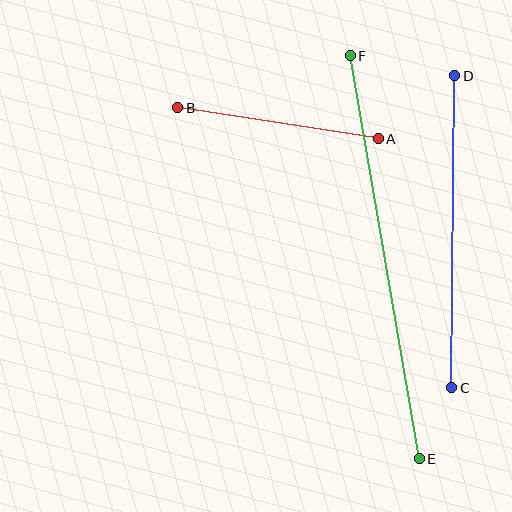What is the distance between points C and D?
The distance is approximately 312 pixels.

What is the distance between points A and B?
The distance is approximately 203 pixels.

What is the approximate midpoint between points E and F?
The midpoint is at approximately (385, 257) pixels.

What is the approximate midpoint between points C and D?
The midpoint is at approximately (453, 232) pixels.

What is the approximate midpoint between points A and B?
The midpoint is at approximately (278, 123) pixels.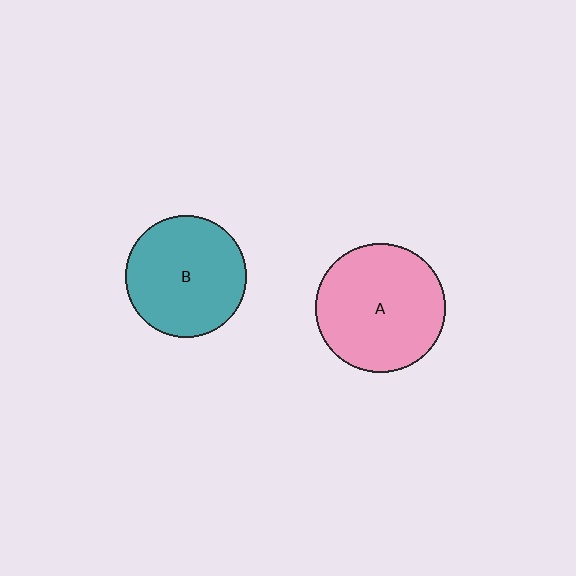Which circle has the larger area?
Circle A (pink).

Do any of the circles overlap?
No, none of the circles overlap.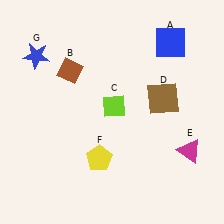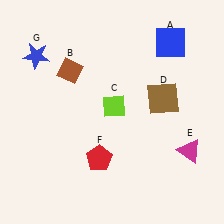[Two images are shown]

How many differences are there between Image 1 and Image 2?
There is 1 difference between the two images.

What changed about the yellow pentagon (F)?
In Image 1, F is yellow. In Image 2, it changed to red.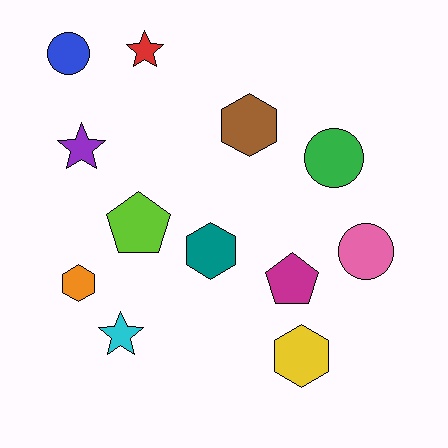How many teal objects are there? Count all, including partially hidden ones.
There is 1 teal object.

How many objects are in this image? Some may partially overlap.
There are 12 objects.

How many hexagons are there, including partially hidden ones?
There are 4 hexagons.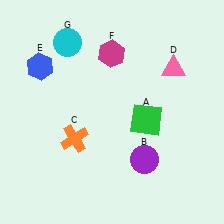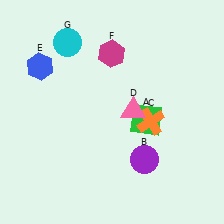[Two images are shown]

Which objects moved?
The objects that moved are: the orange cross (C), the pink triangle (D).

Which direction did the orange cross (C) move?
The orange cross (C) moved right.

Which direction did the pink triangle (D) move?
The pink triangle (D) moved down.